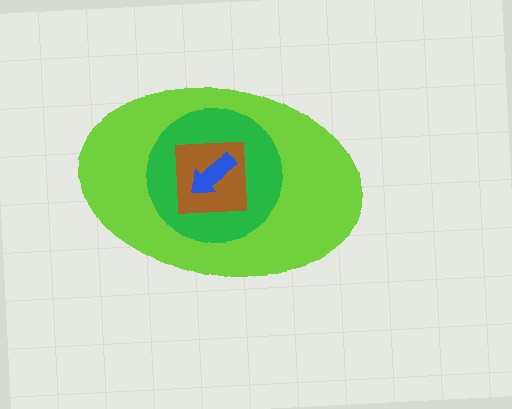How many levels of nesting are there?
4.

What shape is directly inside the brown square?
The blue arrow.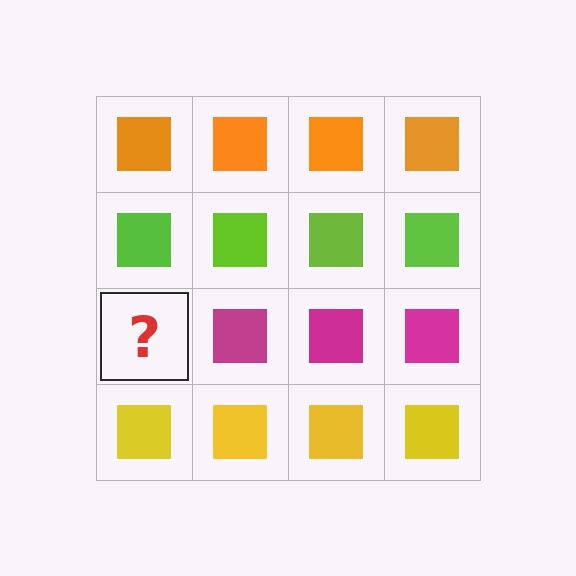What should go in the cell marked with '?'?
The missing cell should contain a magenta square.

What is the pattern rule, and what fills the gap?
The rule is that each row has a consistent color. The gap should be filled with a magenta square.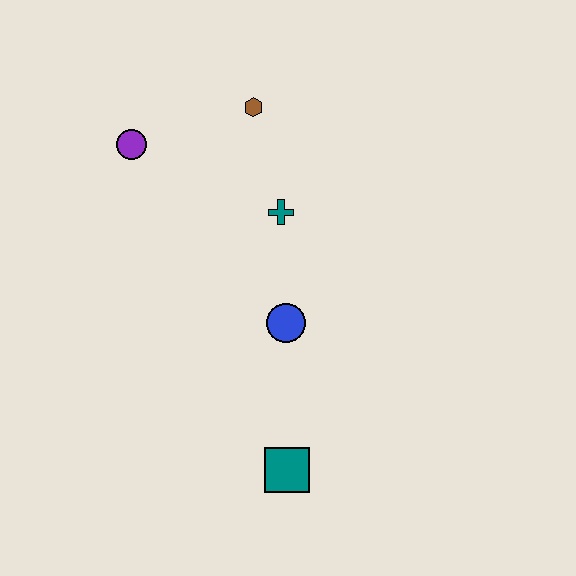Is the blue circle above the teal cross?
No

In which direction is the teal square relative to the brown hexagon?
The teal square is below the brown hexagon.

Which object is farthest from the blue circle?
The purple circle is farthest from the blue circle.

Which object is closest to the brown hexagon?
The teal cross is closest to the brown hexagon.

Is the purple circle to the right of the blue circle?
No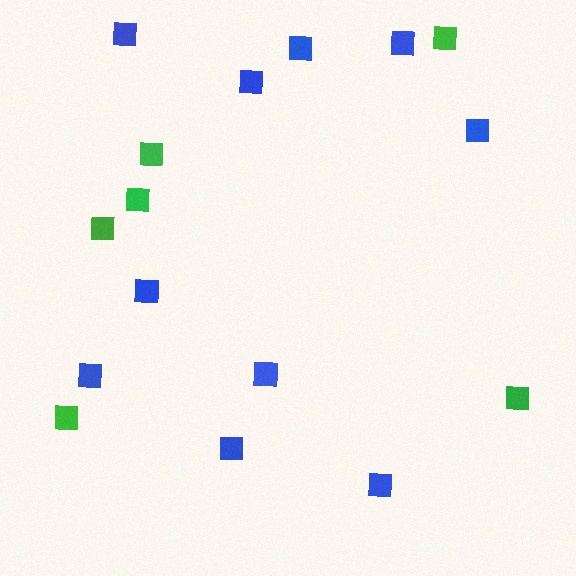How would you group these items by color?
There are 2 groups: one group of blue squares (10) and one group of green squares (6).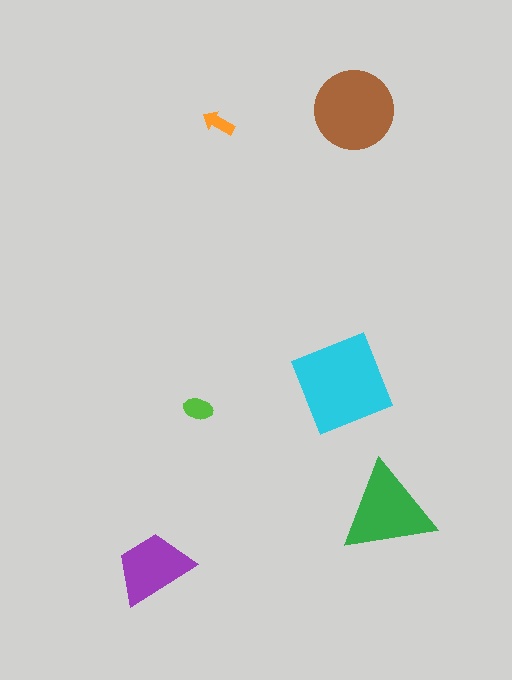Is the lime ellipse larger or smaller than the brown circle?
Smaller.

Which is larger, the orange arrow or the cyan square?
The cyan square.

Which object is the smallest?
The orange arrow.